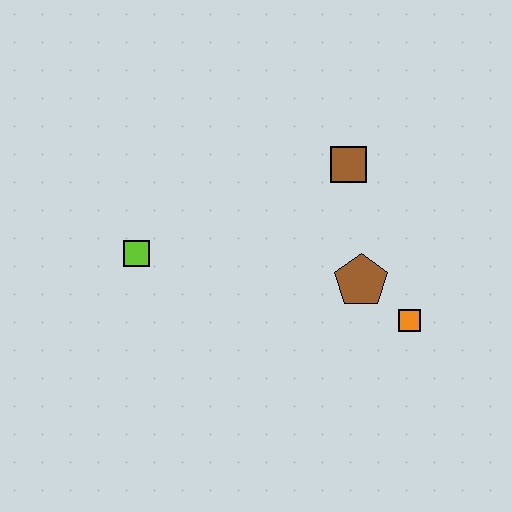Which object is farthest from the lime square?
The orange square is farthest from the lime square.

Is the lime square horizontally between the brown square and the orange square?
No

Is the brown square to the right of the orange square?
No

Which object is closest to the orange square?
The brown pentagon is closest to the orange square.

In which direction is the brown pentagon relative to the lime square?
The brown pentagon is to the right of the lime square.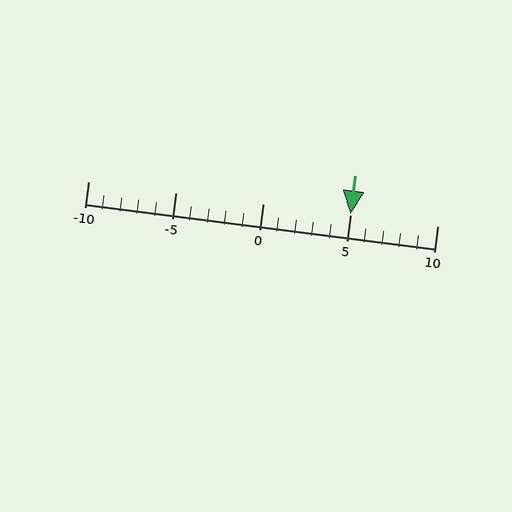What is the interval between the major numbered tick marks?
The major tick marks are spaced 5 units apart.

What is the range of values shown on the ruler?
The ruler shows values from -10 to 10.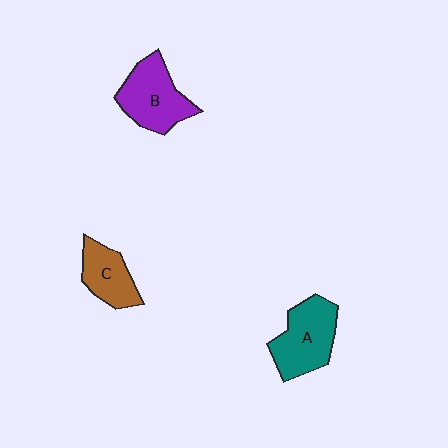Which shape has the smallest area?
Shape C (brown).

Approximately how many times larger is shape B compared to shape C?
Approximately 1.4 times.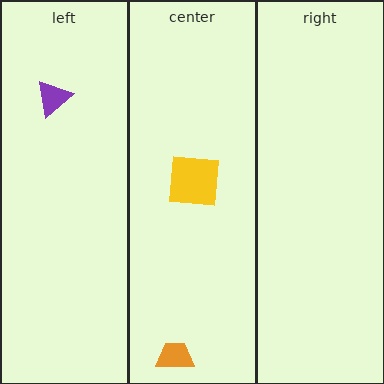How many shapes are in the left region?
1.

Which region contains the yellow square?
The center region.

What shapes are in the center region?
The yellow square, the orange trapezoid.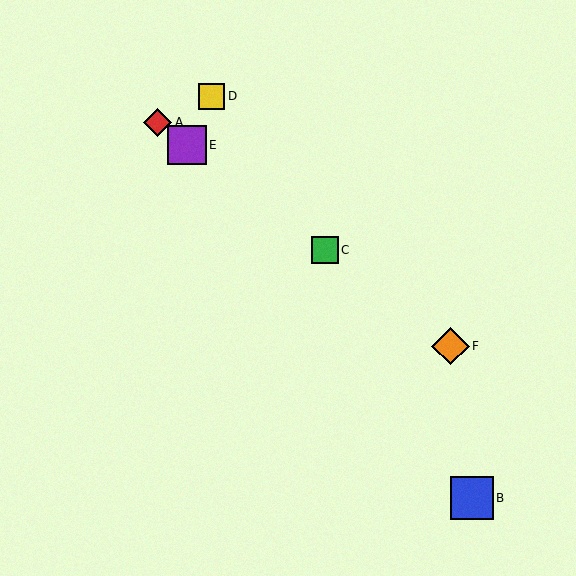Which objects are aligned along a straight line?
Objects A, C, E, F are aligned along a straight line.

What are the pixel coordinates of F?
Object F is at (450, 346).